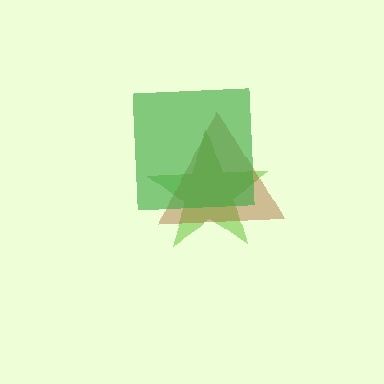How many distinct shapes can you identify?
There are 3 distinct shapes: a lime star, a brown triangle, a green square.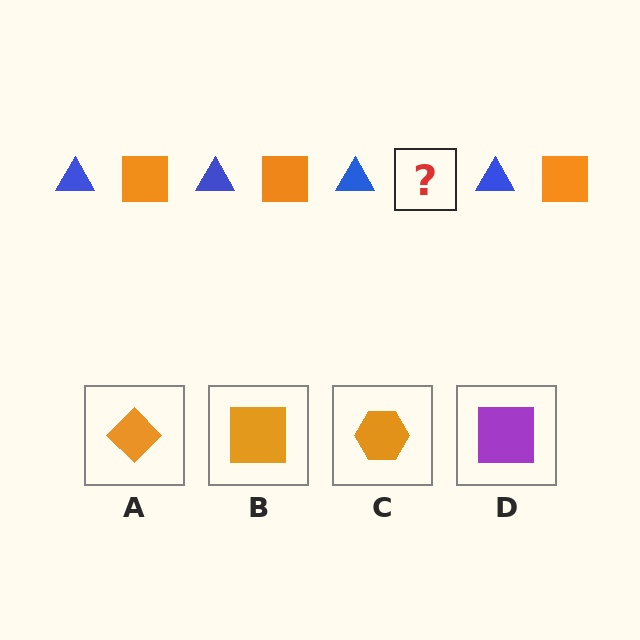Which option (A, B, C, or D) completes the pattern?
B.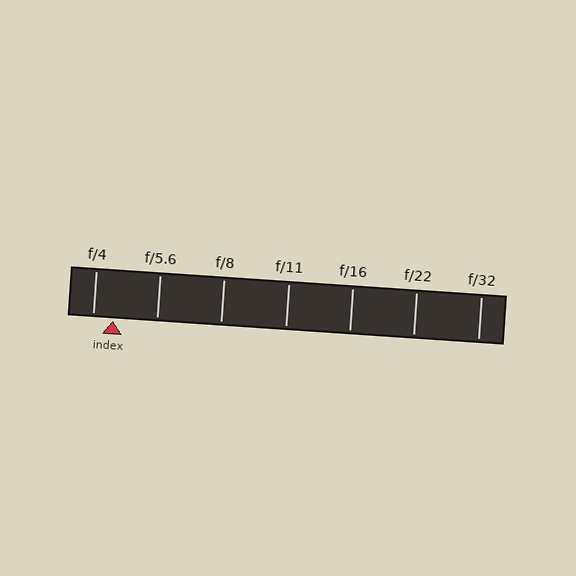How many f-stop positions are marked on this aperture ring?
There are 7 f-stop positions marked.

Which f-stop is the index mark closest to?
The index mark is closest to f/4.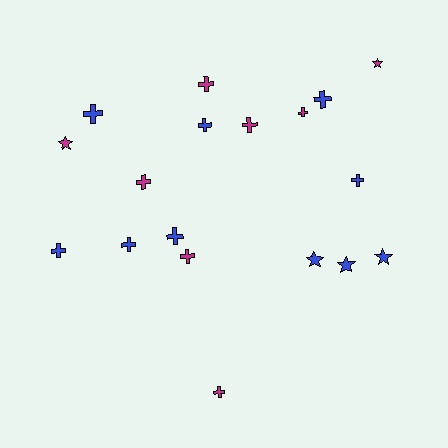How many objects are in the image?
There are 18 objects.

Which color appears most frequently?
Blue, with 10 objects.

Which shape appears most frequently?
Cross, with 13 objects.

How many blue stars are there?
There are 3 blue stars.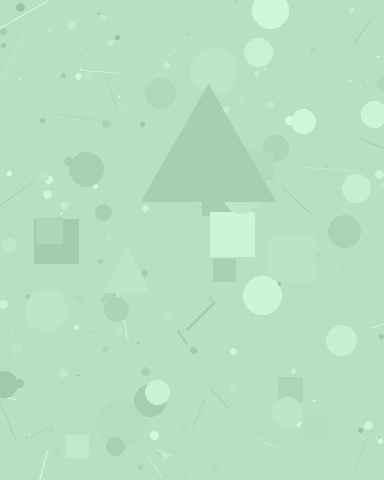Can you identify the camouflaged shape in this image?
The camouflaged shape is a triangle.